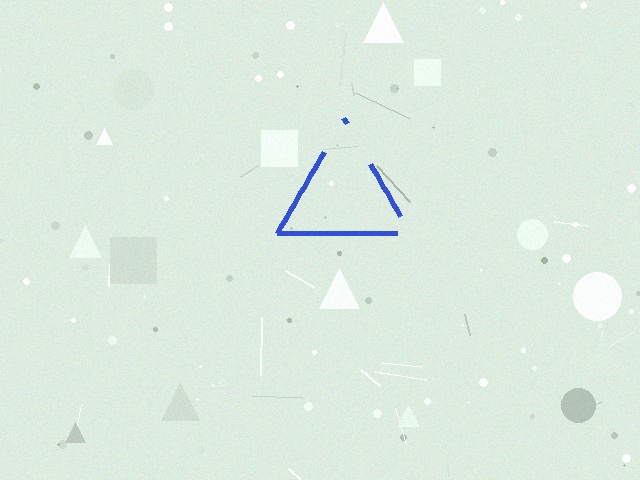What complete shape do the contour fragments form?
The contour fragments form a triangle.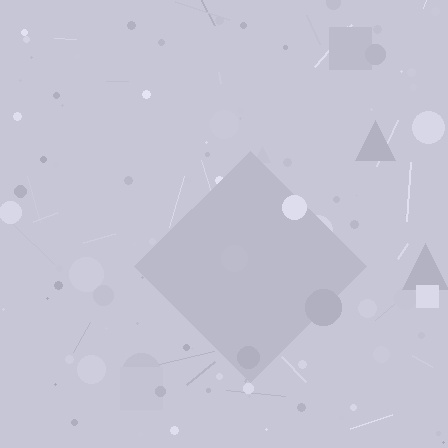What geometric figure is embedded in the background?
A diamond is embedded in the background.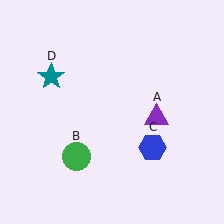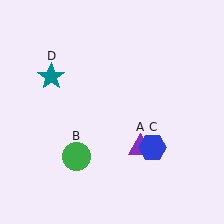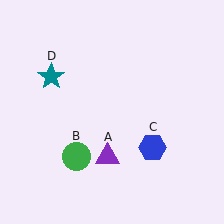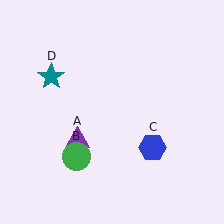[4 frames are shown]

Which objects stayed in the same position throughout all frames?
Green circle (object B) and blue hexagon (object C) and teal star (object D) remained stationary.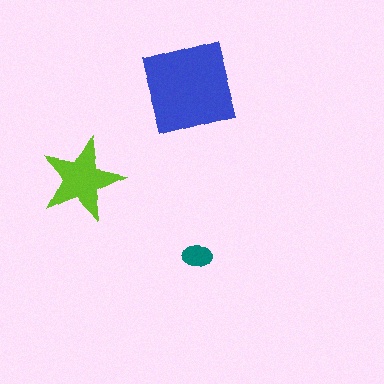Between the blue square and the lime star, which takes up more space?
The blue square.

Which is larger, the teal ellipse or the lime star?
The lime star.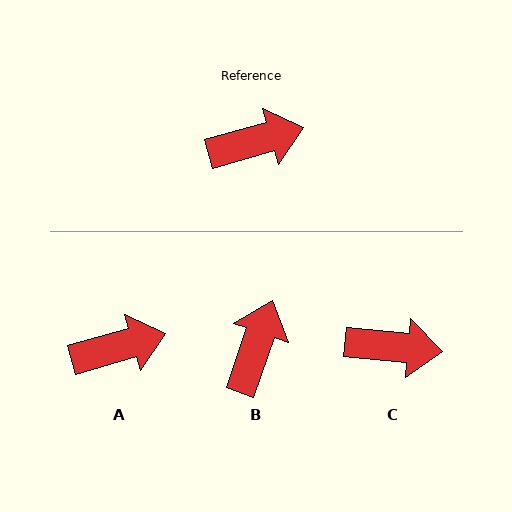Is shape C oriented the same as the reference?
No, it is off by about 21 degrees.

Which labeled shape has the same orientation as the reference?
A.